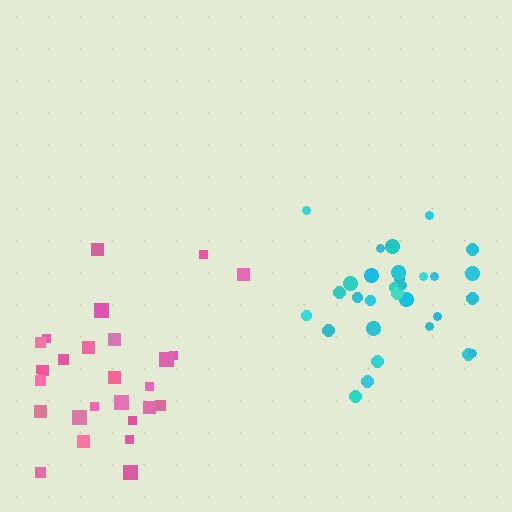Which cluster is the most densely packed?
Cyan.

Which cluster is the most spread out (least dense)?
Pink.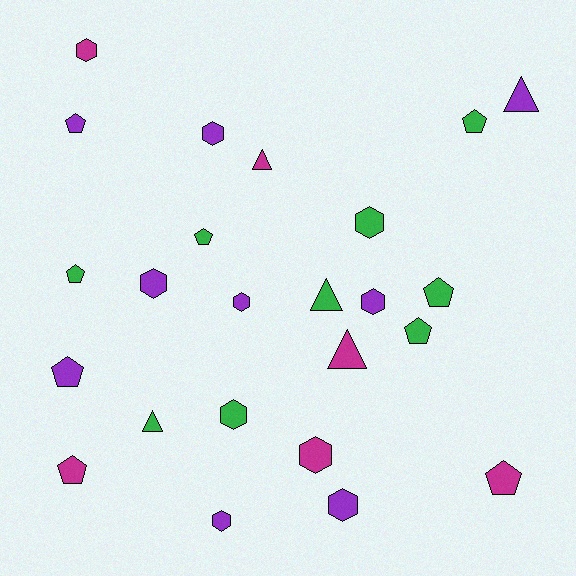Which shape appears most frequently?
Hexagon, with 10 objects.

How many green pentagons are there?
There are 5 green pentagons.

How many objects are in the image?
There are 24 objects.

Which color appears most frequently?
Purple, with 9 objects.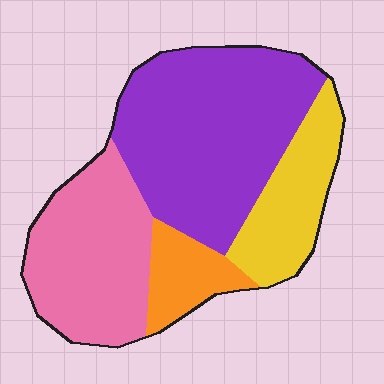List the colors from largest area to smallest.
From largest to smallest: purple, pink, yellow, orange.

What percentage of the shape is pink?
Pink covers about 30% of the shape.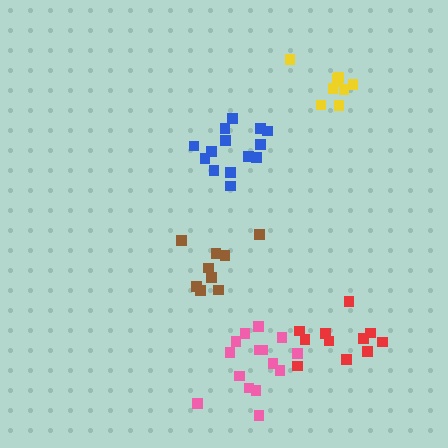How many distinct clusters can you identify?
There are 5 distinct clusters.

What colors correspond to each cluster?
The clusters are colored: pink, yellow, red, blue, brown.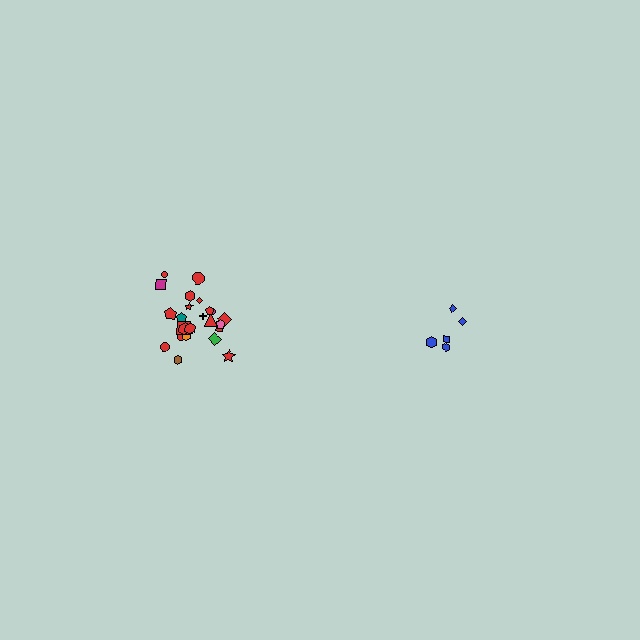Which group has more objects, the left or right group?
The left group.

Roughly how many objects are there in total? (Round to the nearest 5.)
Roughly 30 objects in total.